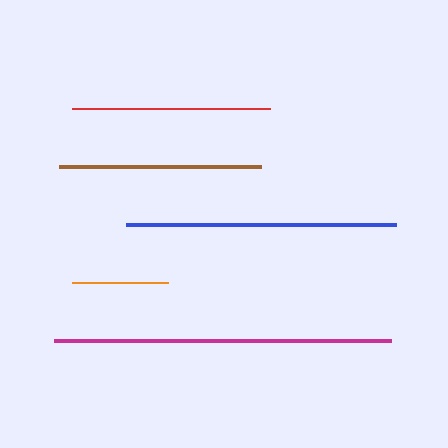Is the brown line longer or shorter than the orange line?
The brown line is longer than the orange line.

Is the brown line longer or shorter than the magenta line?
The magenta line is longer than the brown line.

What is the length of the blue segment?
The blue segment is approximately 270 pixels long.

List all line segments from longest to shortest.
From longest to shortest: magenta, blue, brown, red, orange.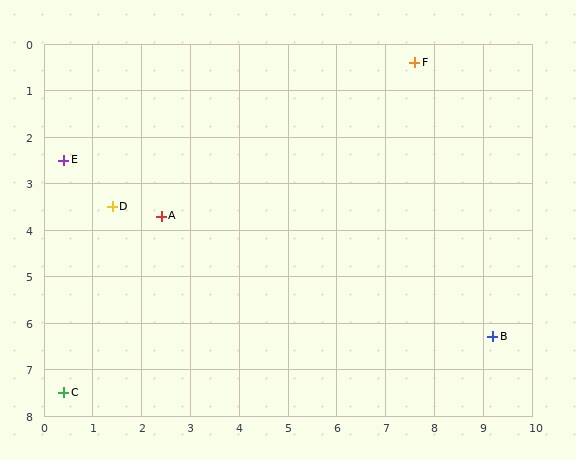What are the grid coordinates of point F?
Point F is at approximately (7.6, 0.4).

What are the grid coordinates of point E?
Point E is at approximately (0.4, 2.5).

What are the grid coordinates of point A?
Point A is at approximately (2.4, 3.7).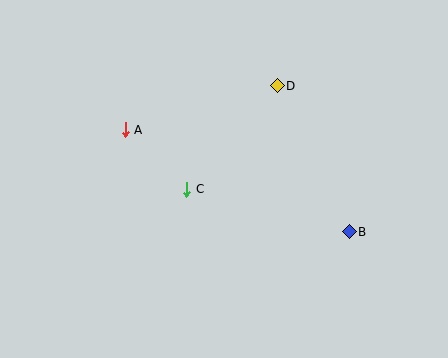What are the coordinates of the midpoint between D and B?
The midpoint between D and B is at (313, 159).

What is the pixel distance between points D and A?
The distance between D and A is 158 pixels.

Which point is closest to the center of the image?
Point C at (187, 189) is closest to the center.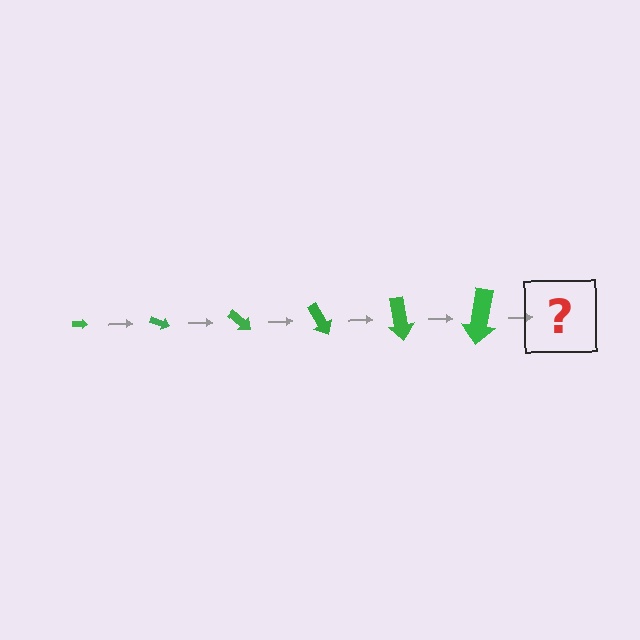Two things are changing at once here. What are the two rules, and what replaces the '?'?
The two rules are that the arrow grows larger each step and it rotates 20 degrees each step. The '?' should be an arrow, larger than the previous one and rotated 120 degrees from the start.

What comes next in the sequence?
The next element should be an arrow, larger than the previous one and rotated 120 degrees from the start.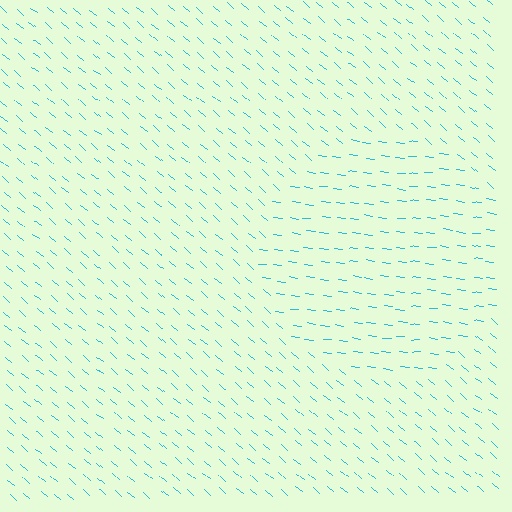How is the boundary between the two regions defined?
The boundary is defined purely by a change in line orientation (approximately 33 degrees difference). All lines are the same color and thickness.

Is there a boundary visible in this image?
Yes, there is a texture boundary formed by a change in line orientation.